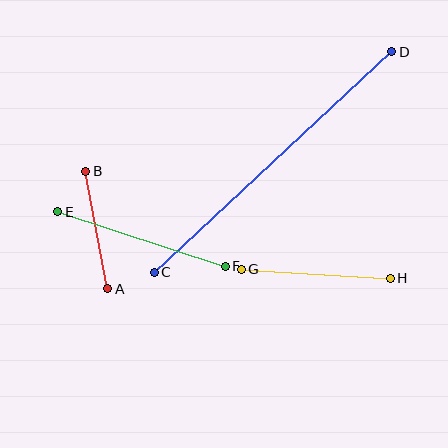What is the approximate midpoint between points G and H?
The midpoint is at approximately (316, 274) pixels.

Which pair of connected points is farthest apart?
Points C and D are farthest apart.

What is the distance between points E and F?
The distance is approximately 176 pixels.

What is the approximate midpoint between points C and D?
The midpoint is at approximately (273, 162) pixels.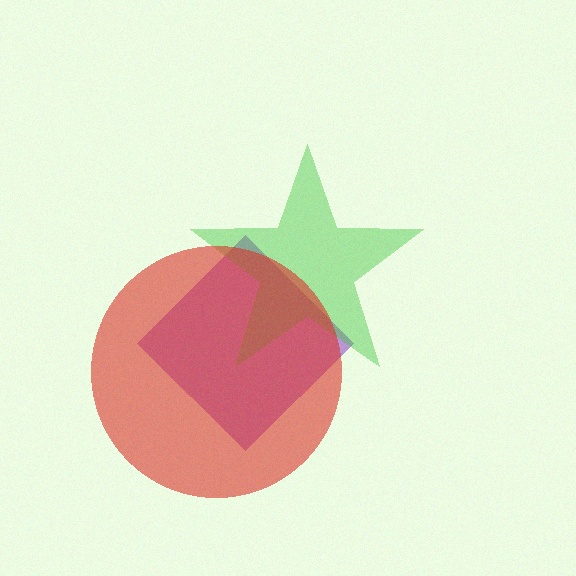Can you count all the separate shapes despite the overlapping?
Yes, there are 3 separate shapes.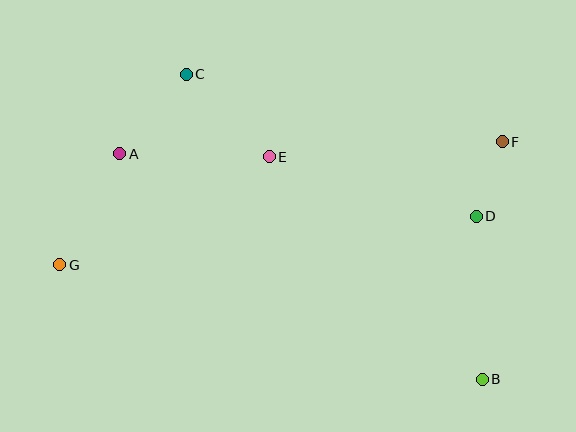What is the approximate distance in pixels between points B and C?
The distance between B and C is approximately 425 pixels.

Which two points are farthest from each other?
Points F and G are farthest from each other.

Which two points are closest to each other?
Points D and F are closest to each other.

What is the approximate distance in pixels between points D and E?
The distance between D and E is approximately 216 pixels.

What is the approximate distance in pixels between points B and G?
The distance between B and G is approximately 438 pixels.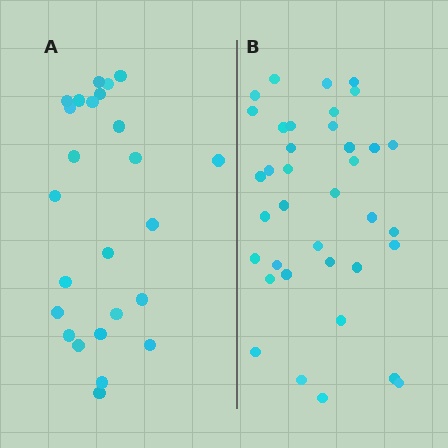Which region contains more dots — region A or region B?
Region B (the right region) has more dots.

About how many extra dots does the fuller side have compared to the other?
Region B has roughly 12 or so more dots than region A.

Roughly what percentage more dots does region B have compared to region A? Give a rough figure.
About 50% more.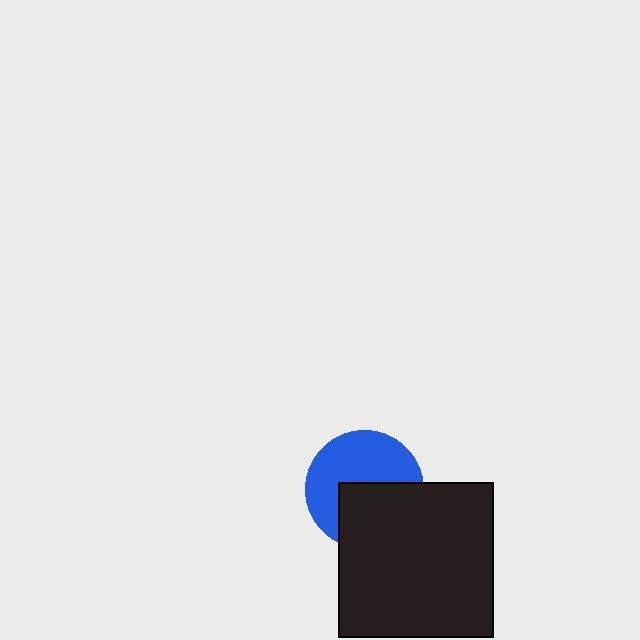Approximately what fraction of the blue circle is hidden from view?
Roughly 45% of the blue circle is hidden behind the black square.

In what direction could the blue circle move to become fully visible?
The blue circle could move up. That would shift it out from behind the black square entirely.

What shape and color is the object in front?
The object in front is a black square.